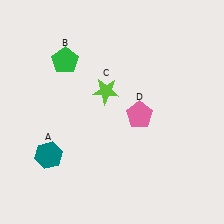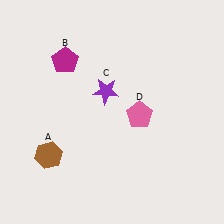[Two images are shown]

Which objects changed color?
A changed from teal to brown. B changed from green to magenta. C changed from lime to purple.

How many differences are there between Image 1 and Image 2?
There are 3 differences between the two images.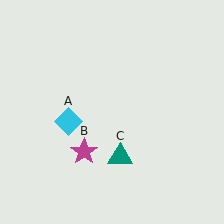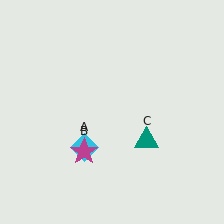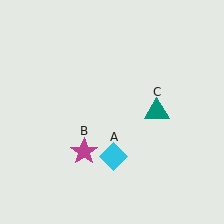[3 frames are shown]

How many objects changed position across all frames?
2 objects changed position: cyan diamond (object A), teal triangle (object C).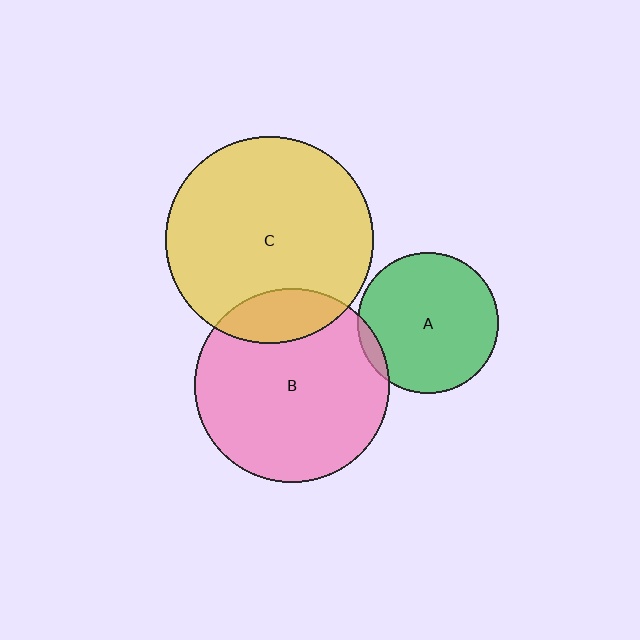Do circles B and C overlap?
Yes.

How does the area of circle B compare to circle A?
Approximately 1.9 times.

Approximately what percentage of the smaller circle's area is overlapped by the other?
Approximately 15%.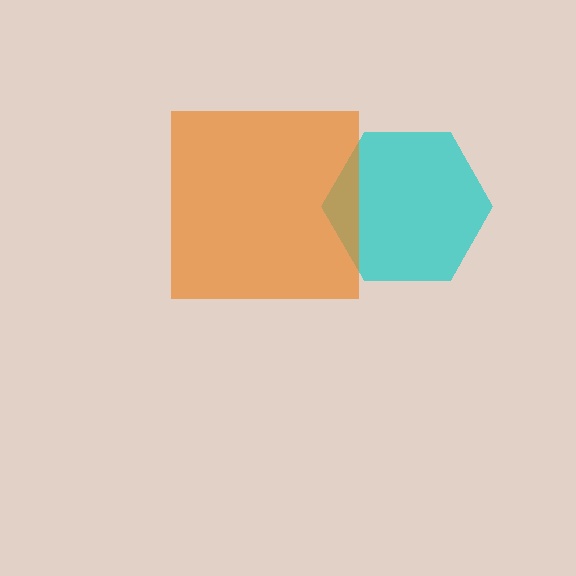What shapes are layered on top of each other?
The layered shapes are: a cyan hexagon, an orange square.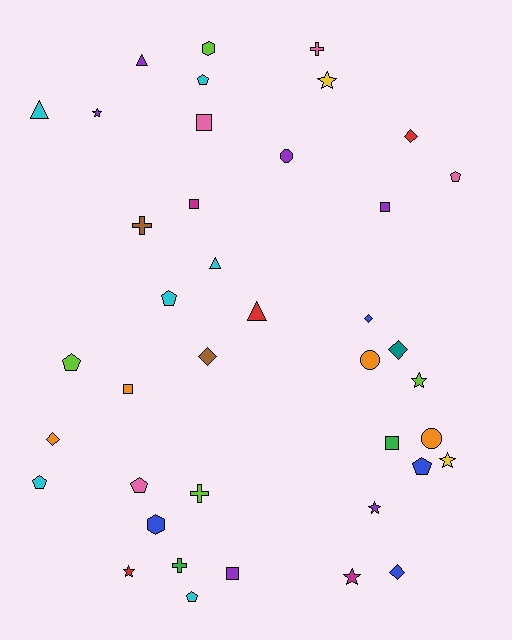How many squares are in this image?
There are 6 squares.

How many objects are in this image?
There are 40 objects.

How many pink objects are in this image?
There are 4 pink objects.